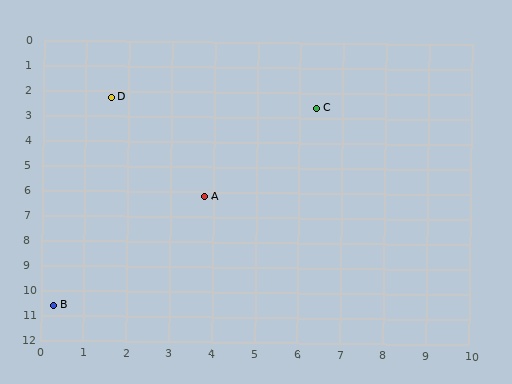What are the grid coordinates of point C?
Point C is at approximately (6.4, 2.6).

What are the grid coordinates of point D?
Point D is at approximately (1.6, 2.3).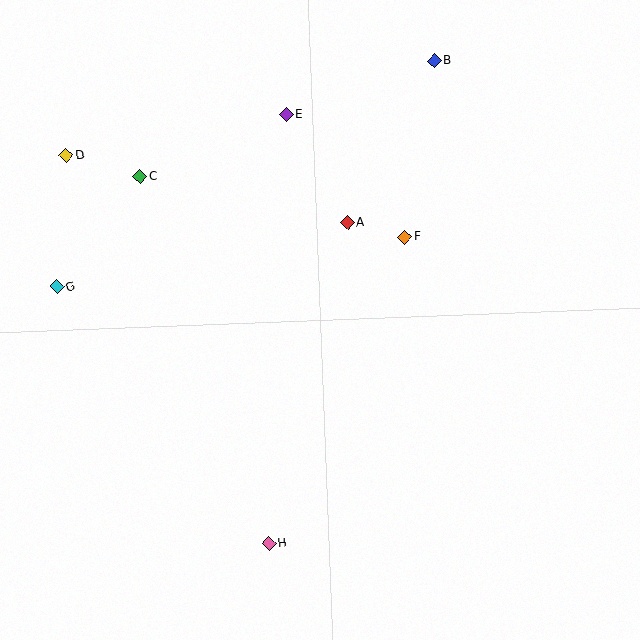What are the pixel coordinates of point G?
Point G is at (57, 287).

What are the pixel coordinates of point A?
Point A is at (347, 223).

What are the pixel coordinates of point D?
Point D is at (66, 155).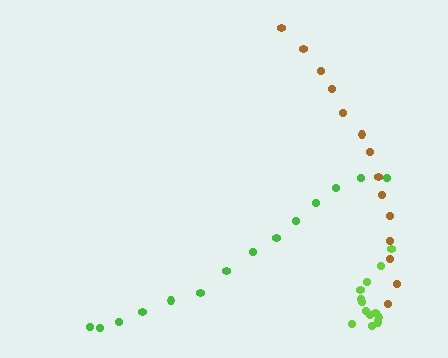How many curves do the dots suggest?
There are 3 distinct paths.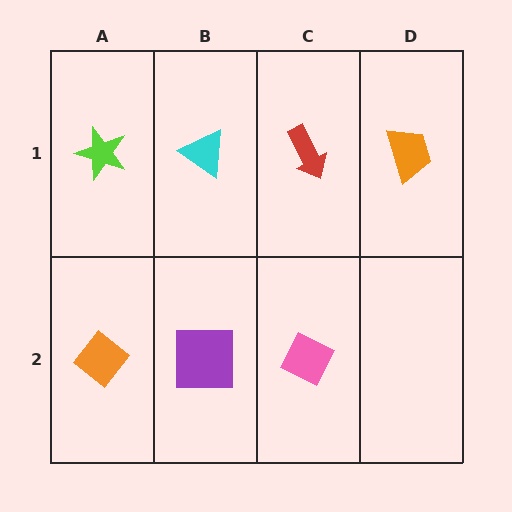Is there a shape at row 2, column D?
No, that cell is empty.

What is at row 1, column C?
A red arrow.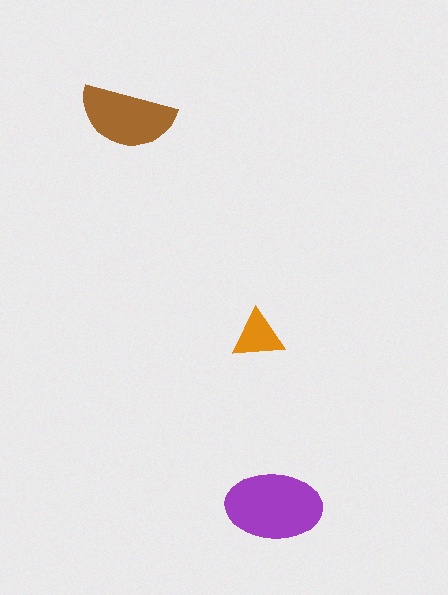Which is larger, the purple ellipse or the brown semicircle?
The purple ellipse.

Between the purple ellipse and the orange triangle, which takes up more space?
The purple ellipse.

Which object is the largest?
The purple ellipse.